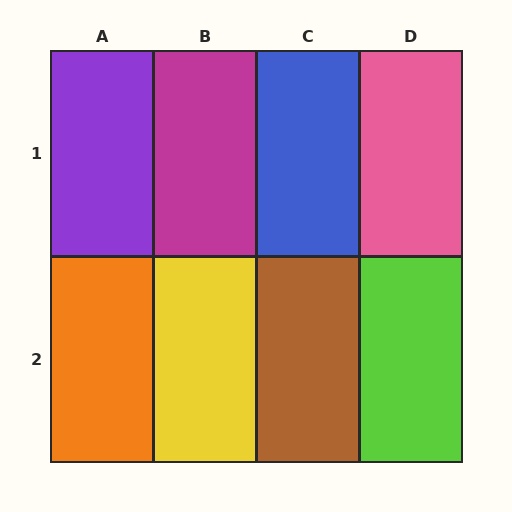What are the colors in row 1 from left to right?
Purple, magenta, blue, pink.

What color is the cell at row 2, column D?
Lime.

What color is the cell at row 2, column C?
Brown.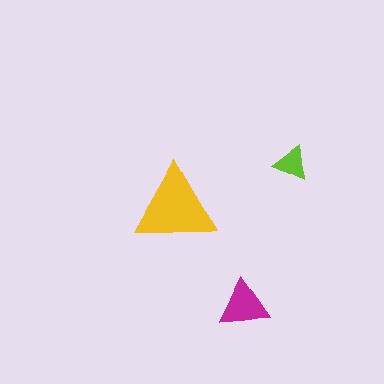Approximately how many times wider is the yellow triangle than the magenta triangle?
About 1.5 times wider.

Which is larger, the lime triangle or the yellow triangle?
The yellow one.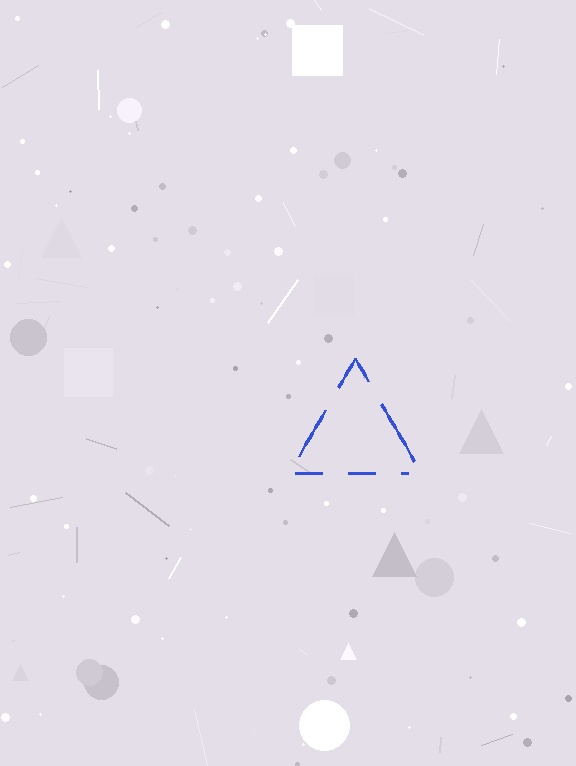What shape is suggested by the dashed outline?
The dashed outline suggests a triangle.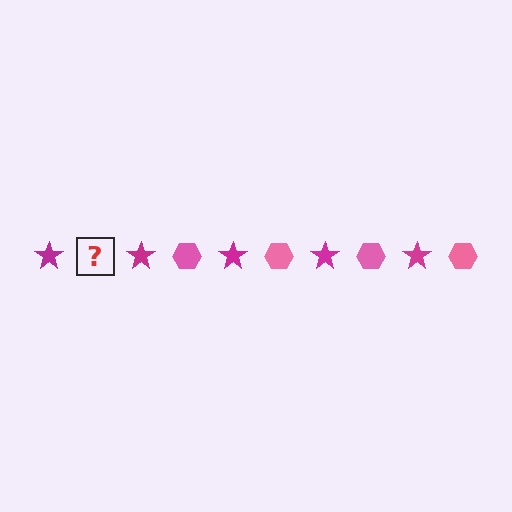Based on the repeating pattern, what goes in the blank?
The blank should be a pink hexagon.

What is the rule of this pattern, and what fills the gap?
The rule is that the pattern alternates between magenta star and pink hexagon. The gap should be filled with a pink hexagon.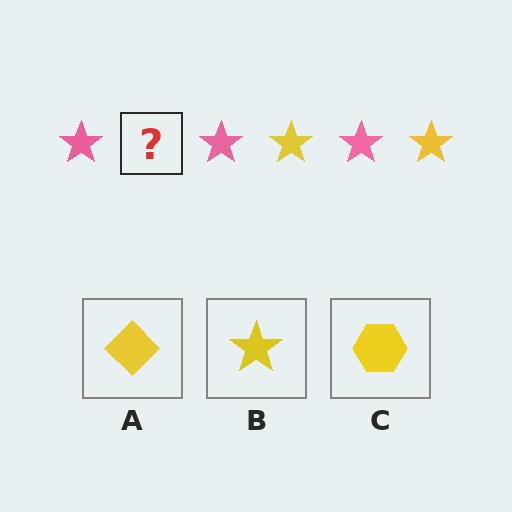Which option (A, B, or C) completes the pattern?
B.